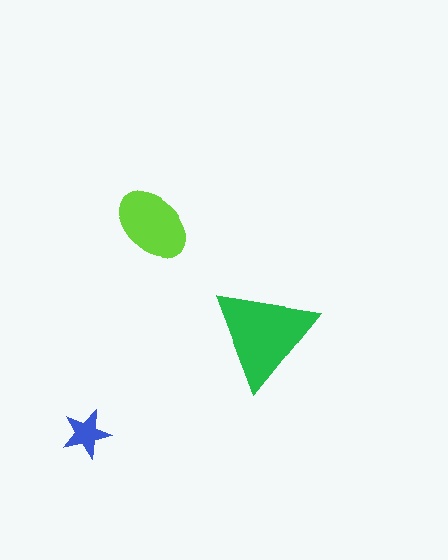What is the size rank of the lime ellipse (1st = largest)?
2nd.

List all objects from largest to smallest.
The green triangle, the lime ellipse, the blue star.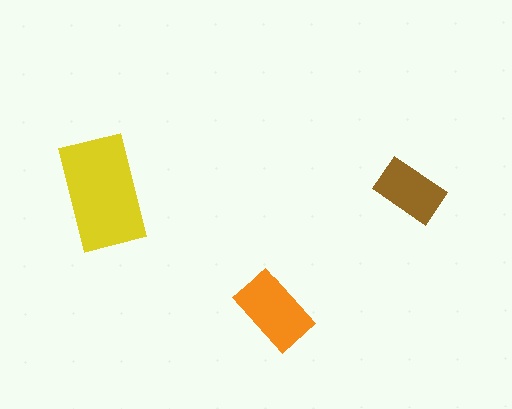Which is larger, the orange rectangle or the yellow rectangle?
The yellow one.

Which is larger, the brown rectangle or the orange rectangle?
The orange one.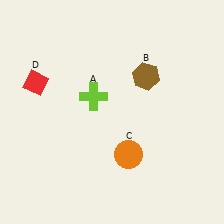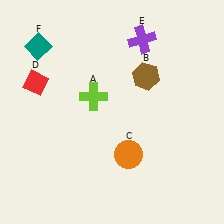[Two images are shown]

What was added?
A purple cross (E), a teal diamond (F) were added in Image 2.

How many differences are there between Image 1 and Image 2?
There are 2 differences between the two images.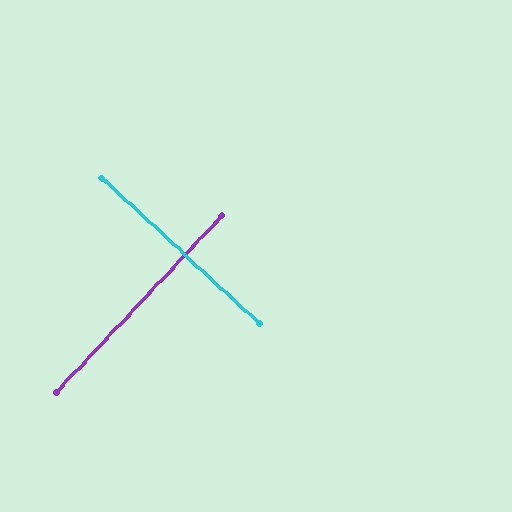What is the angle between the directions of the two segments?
Approximately 89 degrees.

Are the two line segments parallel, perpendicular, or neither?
Perpendicular — they meet at approximately 89°.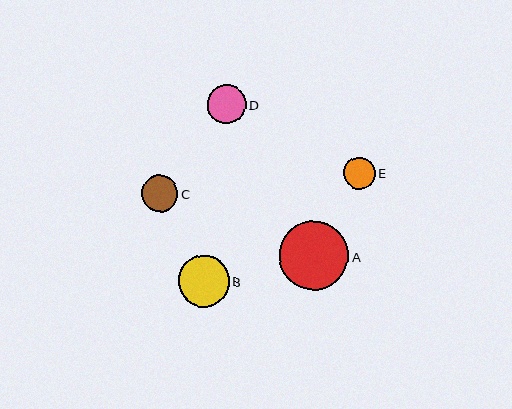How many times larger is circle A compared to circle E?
Circle A is approximately 2.2 times the size of circle E.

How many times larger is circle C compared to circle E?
Circle C is approximately 1.1 times the size of circle E.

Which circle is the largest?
Circle A is the largest with a size of approximately 69 pixels.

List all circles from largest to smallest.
From largest to smallest: A, B, D, C, E.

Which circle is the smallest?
Circle E is the smallest with a size of approximately 32 pixels.